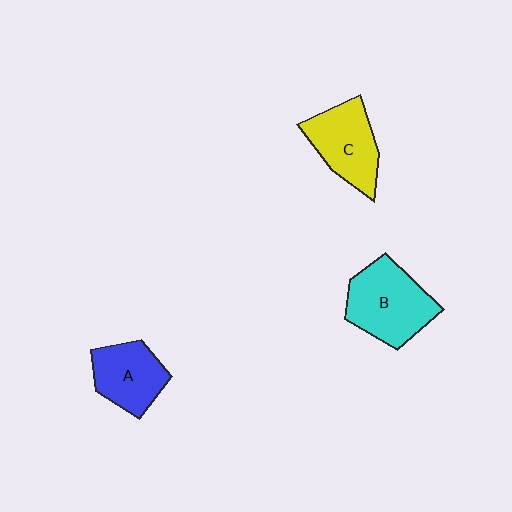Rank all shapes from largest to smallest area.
From largest to smallest: B (cyan), C (yellow), A (blue).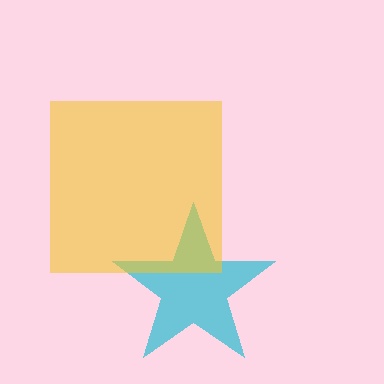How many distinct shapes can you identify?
There are 2 distinct shapes: a cyan star, a yellow square.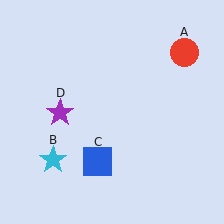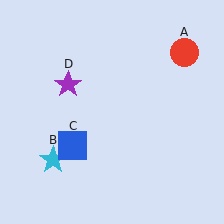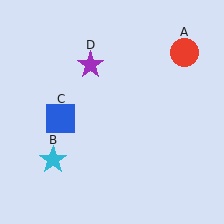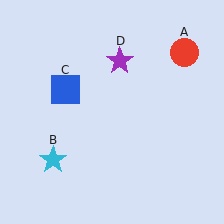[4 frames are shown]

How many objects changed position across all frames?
2 objects changed position: blue square (object C), purple star (object D).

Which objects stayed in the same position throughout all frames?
Red circle (object A) and cyan star (object B) remained stationary.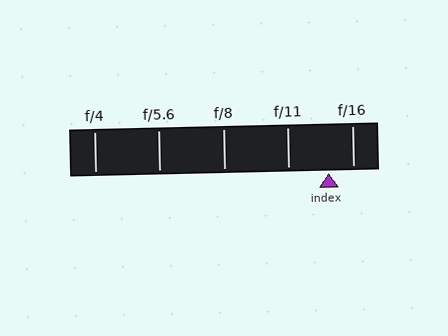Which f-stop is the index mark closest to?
The index mark is closest to f/16.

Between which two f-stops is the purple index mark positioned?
The index mark is between f/11 and f/16.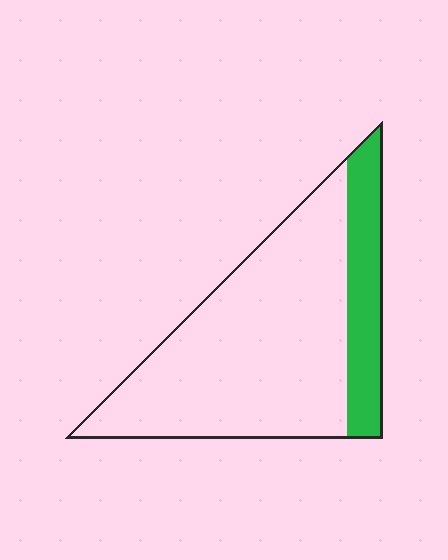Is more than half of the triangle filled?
No.